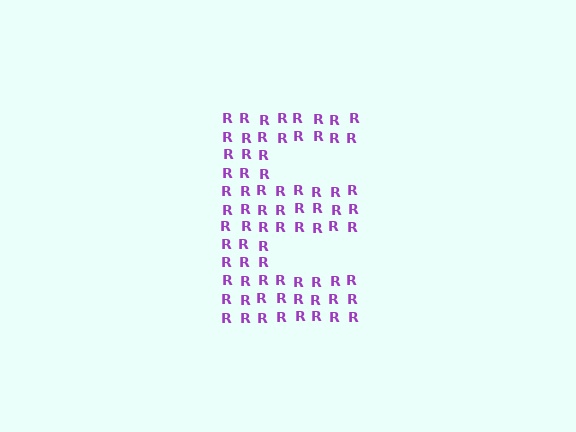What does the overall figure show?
The overall figure shows the letter E.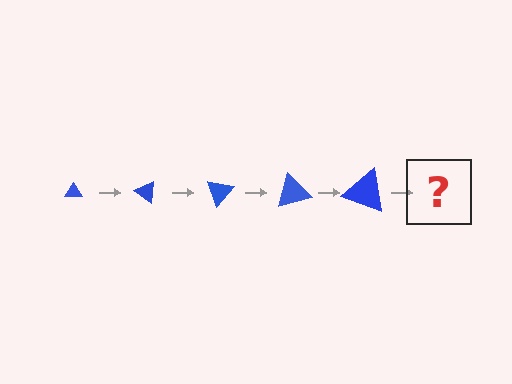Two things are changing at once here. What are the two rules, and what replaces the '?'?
The two rules are that the triangle grows larger each step and it rotates 35 degrees each step. The '?' should be a triangle, larger than the previous one and rotated 175 degrees from the start.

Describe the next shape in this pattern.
It should be a triangle, larger than the previous one and rotated 175 degrees from the start.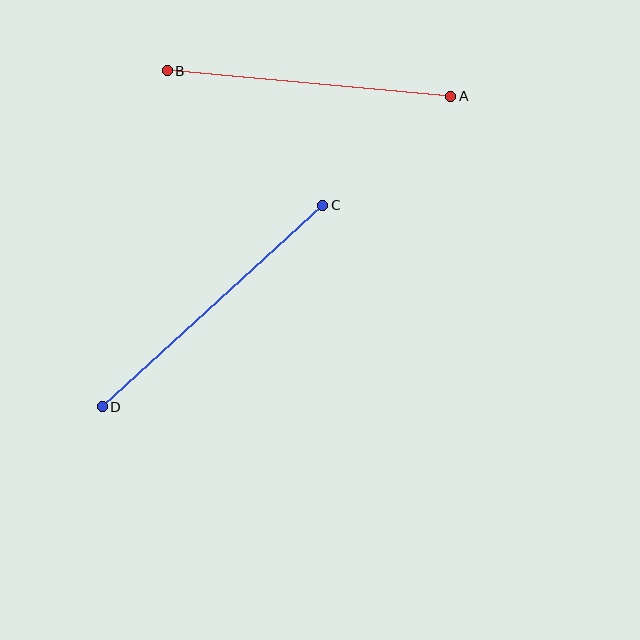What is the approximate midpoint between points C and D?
The midpoint is at approximately (213, 306) pixels.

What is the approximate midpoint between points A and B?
The midpoint is at approximately (309, 83) pixels.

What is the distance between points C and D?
The distance is approximately 299 pixels.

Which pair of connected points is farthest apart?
Points C and D are farthest apart.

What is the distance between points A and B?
The distance is approximately 285 pixels.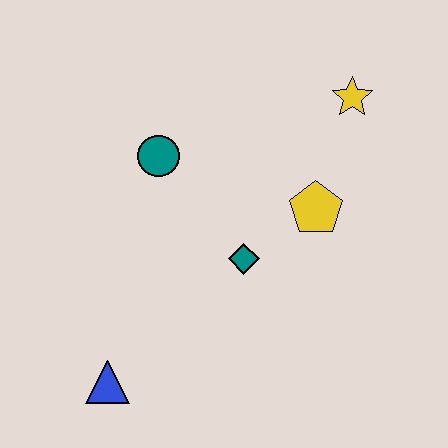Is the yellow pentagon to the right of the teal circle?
Yes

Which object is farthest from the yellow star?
The blue triangle is farthest from the yellow star.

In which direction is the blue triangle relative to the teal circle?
The blue triangle is below the teal circle.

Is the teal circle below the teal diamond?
No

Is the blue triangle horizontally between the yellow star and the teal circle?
No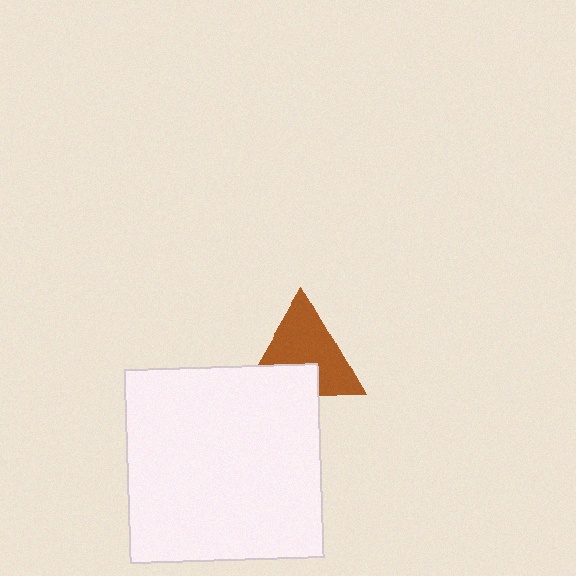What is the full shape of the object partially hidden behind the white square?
The partially hidden object is a brown triangle.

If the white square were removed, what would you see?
You would see the complete brown triangle.